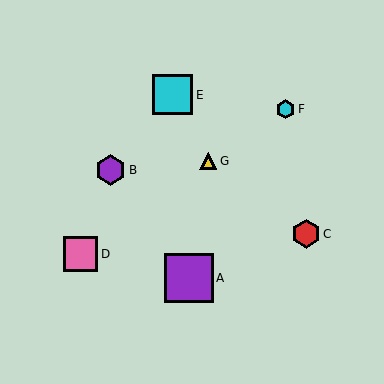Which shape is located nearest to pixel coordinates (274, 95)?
The cyan hexagon (labeled F) at (286, 109) is nearest to that location.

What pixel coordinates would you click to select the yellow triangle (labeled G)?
Click at (208, 161) to select the yellow triangle G.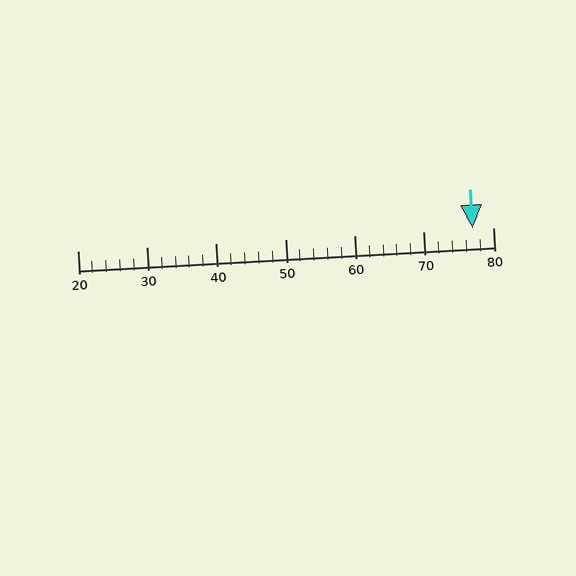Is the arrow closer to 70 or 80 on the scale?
The arrow is closer to 80.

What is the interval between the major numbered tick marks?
The major tick marks are spaced 10 units apart.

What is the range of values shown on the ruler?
The ruler shows values from 20 to 80.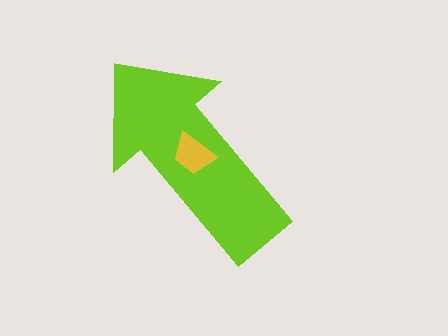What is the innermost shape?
The yellow trapezoid.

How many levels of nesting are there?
2.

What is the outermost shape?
The lime arrow.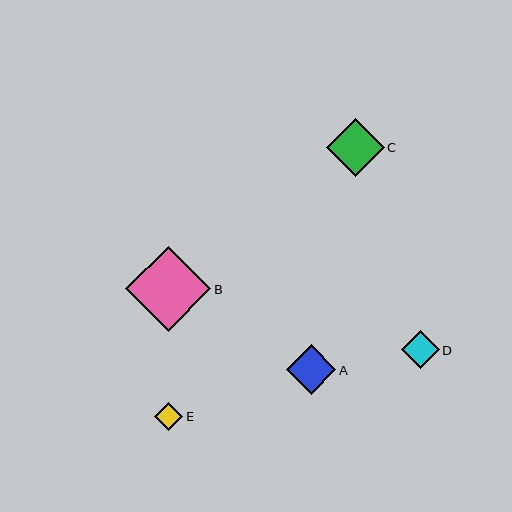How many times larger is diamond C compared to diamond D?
Diamond C is approximately 1.5 times the size of diamond D.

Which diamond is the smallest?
Diamond E is the smallest with a size of approximately 28 pixels.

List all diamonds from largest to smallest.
From largest to smallest: B, C, A, D, E.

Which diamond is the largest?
Diamond B is the largest with a size of approximately 85 pixels.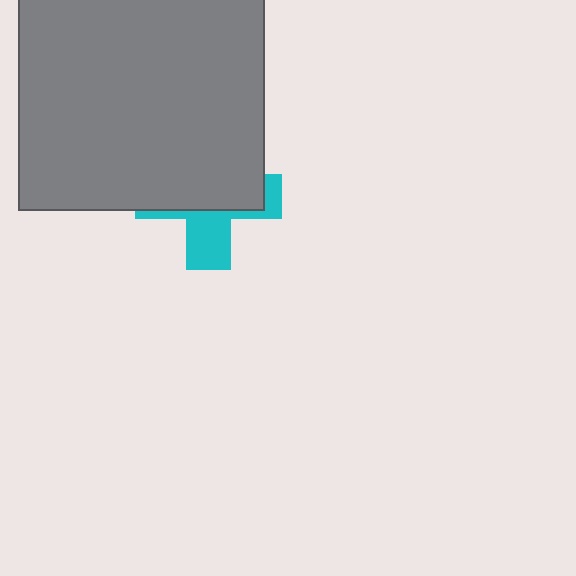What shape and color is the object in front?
The object in front is a gray square.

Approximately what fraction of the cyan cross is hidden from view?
Roughly 64% of the cyan cross is hidden behind the gray square.